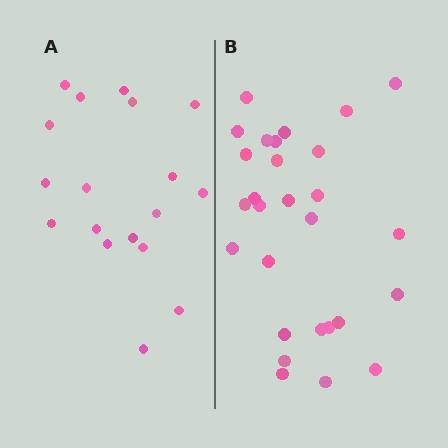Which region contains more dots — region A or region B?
Region B (the right region) has more dots.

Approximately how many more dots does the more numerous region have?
Region B has roughly 10 or so more dots than region A.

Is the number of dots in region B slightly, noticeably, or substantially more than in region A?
Region B has substantially more. The ratio is roughly 1.6 to 1.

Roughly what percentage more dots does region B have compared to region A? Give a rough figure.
About 55% more.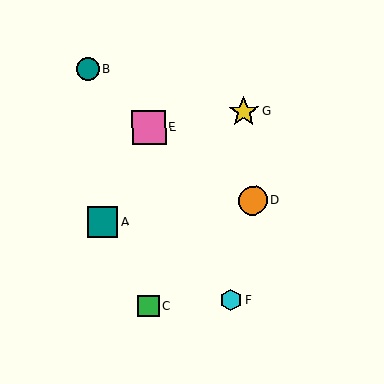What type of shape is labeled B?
Shape B is a teal circle.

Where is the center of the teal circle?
The center of the teal circle is at (88, 69).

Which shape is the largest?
The pink square (labeled E) is the largest.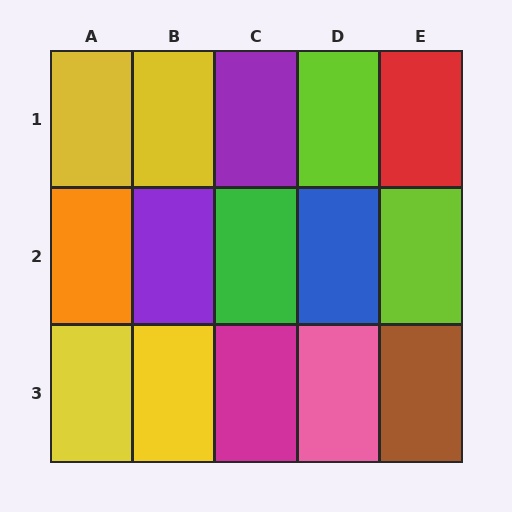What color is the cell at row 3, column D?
Pink.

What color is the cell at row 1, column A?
Yellow.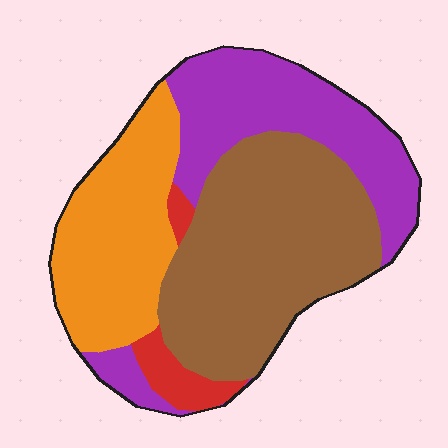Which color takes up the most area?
Brown, at roughly 40%.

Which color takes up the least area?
Red, at roughly 5%.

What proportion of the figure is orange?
Orange covers roughly 25% of the figure.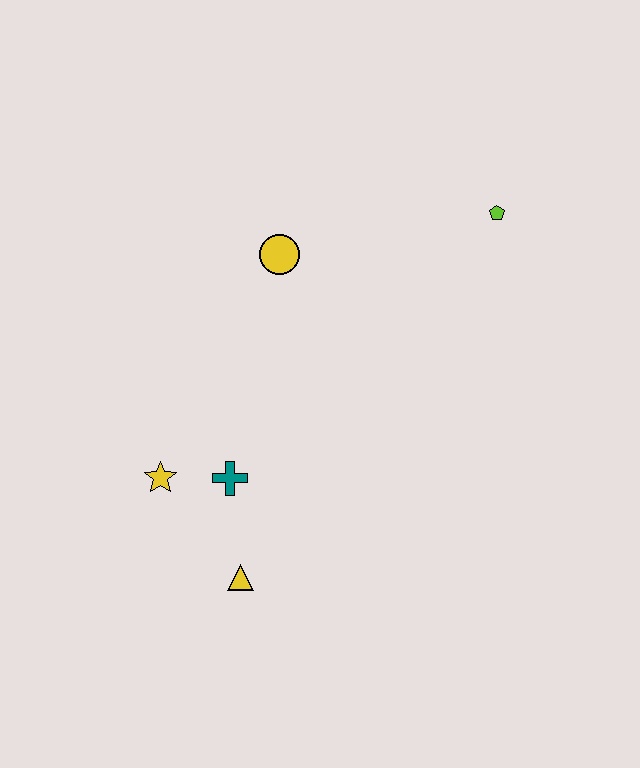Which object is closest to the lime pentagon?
The yellow circle is closest to the lime pentagon.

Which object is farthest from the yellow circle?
The yellow triangle is farthest from the yellow circle.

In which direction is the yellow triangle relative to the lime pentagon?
The yellow triangle is below the lime pentagon.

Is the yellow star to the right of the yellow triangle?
No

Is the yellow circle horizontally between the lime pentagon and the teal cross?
Yes